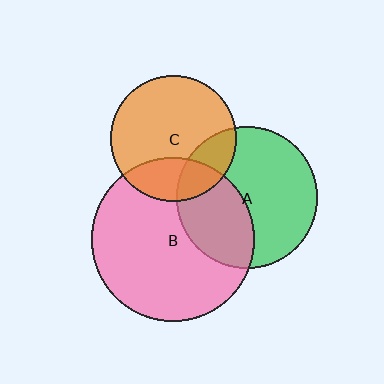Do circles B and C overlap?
Yes.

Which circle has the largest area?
Circle B (pink).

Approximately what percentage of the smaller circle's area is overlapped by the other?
Approximately 25%.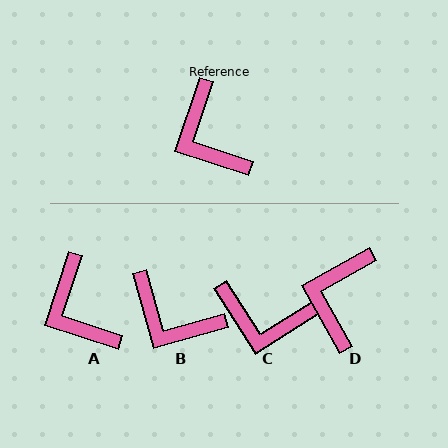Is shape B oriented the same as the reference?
No, it is off by about 34 degrees.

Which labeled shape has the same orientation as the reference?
A.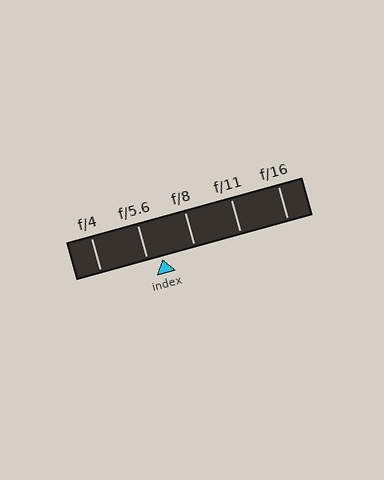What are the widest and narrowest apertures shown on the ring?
The widest aperture shown is f/4 and the narrowest is f/16.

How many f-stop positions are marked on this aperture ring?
There are 5 f-stop positions marked.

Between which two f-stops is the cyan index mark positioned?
The index mark is between f/5.6 and f/8.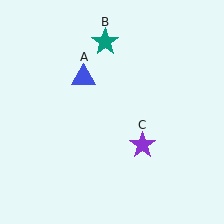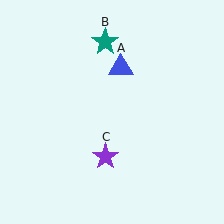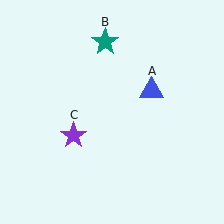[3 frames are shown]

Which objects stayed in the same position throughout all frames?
Teal star (object B) remained stationary.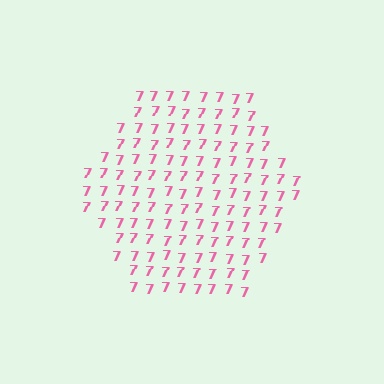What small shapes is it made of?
It is made of small digit 7's.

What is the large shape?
The large shape is a hexagon.